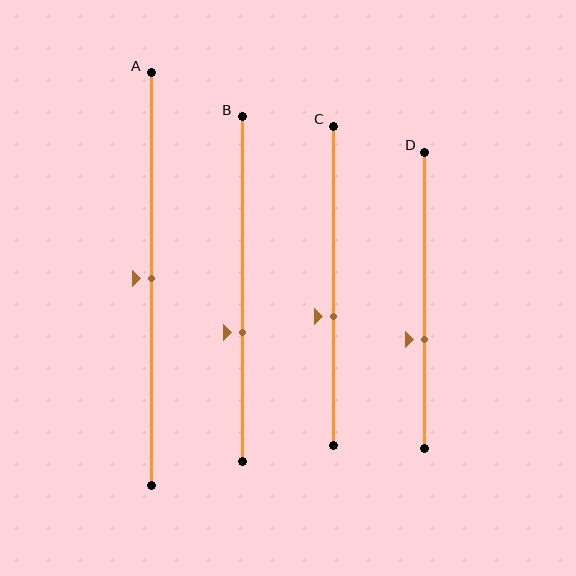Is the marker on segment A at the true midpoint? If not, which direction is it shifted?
Yes, the marker on segment A is at the true midpoint.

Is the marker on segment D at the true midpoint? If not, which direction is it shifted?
No, the marker on segment D is shifted downward by about 13% of the segment length.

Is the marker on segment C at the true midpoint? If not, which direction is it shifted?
No, the marker on segment C is shifted downward by about 10% of the segment length.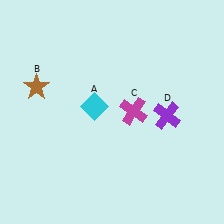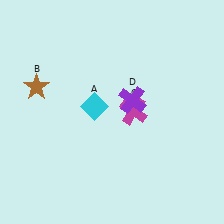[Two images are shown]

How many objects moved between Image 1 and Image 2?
1 object moved between the two images.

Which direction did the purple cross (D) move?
The purple cross (D) moved left.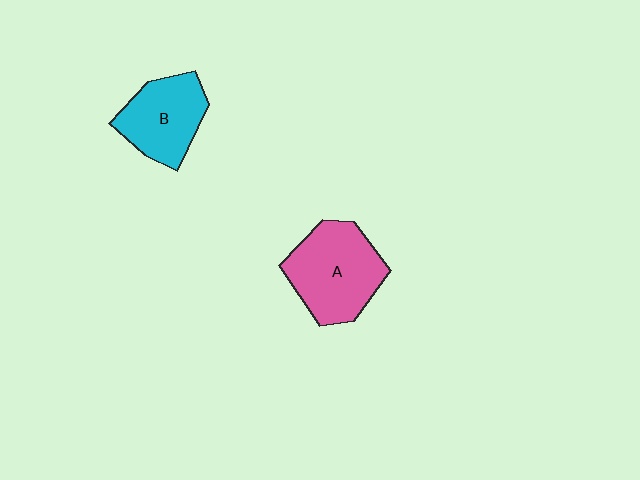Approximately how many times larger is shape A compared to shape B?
Approximately 1.3 times.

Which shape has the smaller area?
Shape B (cyan).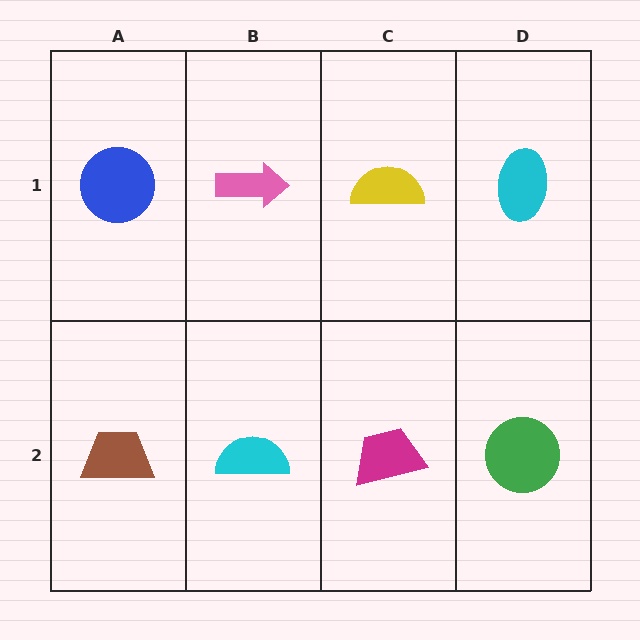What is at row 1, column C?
A yellow semicircle.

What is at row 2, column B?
A cyan semicircle.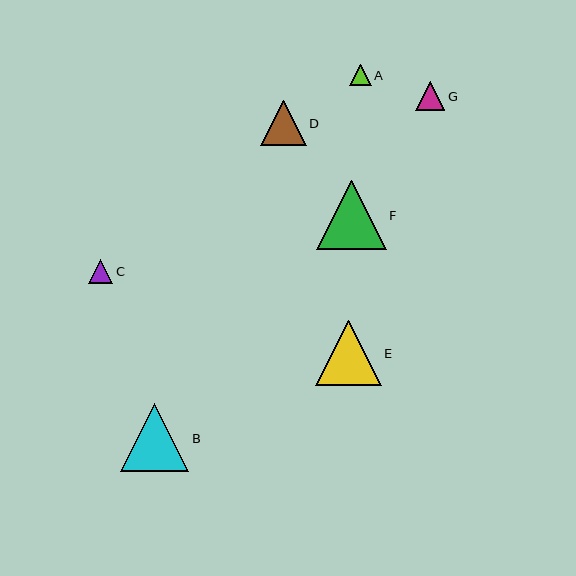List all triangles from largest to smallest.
From largest to smallest: F, B, E, D, G, C, A.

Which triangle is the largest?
Triangle F is the largest with a size of approximately 70 pixels.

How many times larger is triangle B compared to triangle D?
Triangle B is approximately 1.5 times the size of triangle D.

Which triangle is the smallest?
Triangle A is the smallest with a size of approximately 22 pixels.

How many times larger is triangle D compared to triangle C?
Triangle D is approximately 1.8 times the size of triangle C.